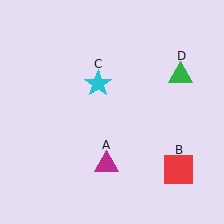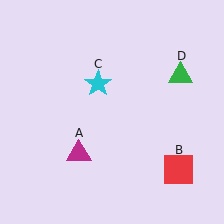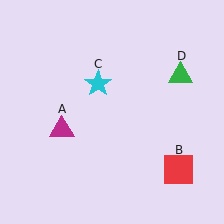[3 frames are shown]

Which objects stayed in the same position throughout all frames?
Red square (object B) and cyan star (object C) and green triangle (object D) remained stationary.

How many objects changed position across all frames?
1 object changed position: magenta triangle (object A).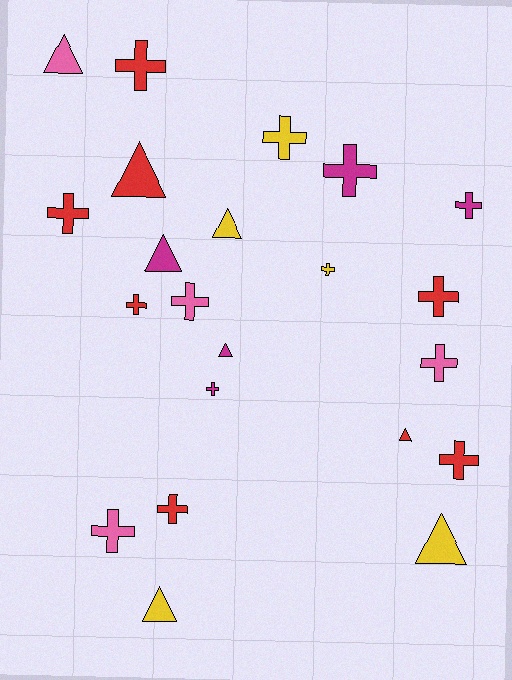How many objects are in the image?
There are 22 objects.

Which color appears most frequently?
Red, with 8 objects.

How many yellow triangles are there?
There are 3 yellow triangles.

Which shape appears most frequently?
Cross, with 14 objects.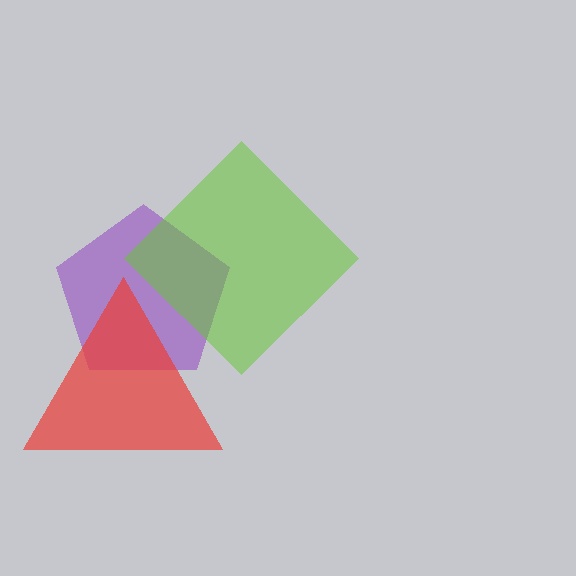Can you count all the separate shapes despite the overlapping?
Yes, there are 3 separate shapes.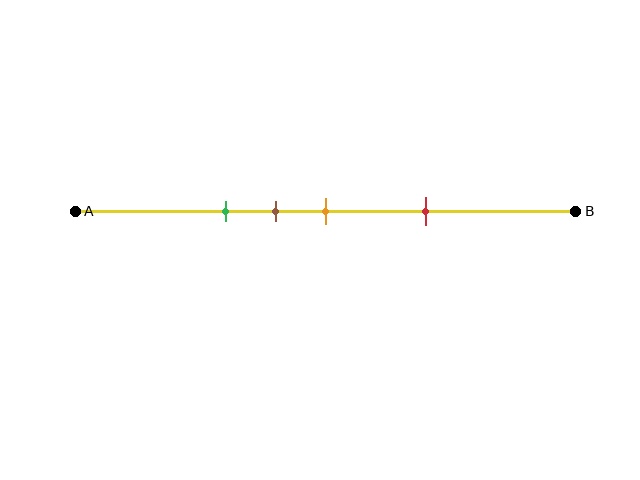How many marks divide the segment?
There are 4 marks dividing the segment.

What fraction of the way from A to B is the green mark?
The green mark is approximately 30% (0.3) of the way from A to B.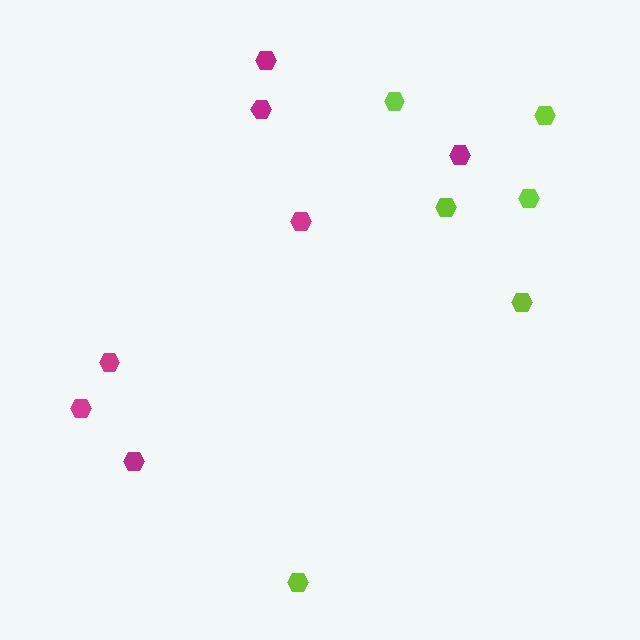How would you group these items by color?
There are 2 groups: one group of magenta hexagons (7) and one group of lime hexagons (6).